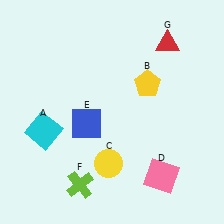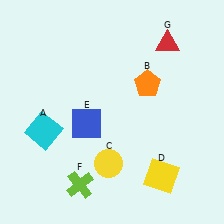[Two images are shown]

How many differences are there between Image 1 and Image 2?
There are 2 differences between the two images.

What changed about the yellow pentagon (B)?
In Image 1, B is yellow. In Image 2, it changed to orange.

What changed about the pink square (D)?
In Image 1, D is pink. In Image 2, it changed to yellow.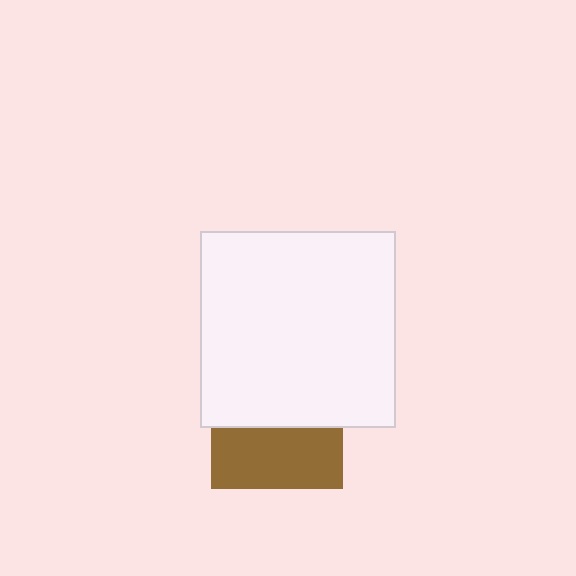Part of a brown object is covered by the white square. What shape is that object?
It is a square.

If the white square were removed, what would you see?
You would see the complete brown square.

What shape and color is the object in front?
The object in front is a white square.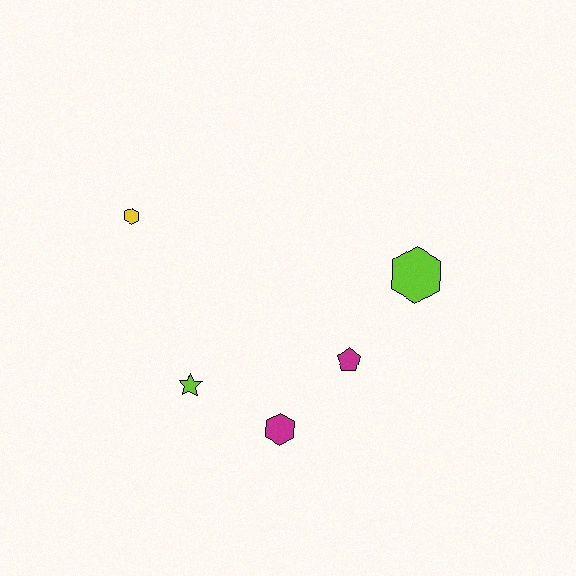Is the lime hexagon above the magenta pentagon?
Yes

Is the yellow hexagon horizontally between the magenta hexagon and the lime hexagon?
No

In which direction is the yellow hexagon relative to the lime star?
The yellow hexagon is above the lime star.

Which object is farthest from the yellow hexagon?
The lime hexagon is farthest from the yellow hexagon.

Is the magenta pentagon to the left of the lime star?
No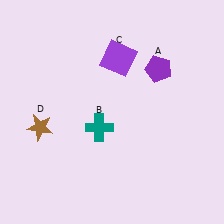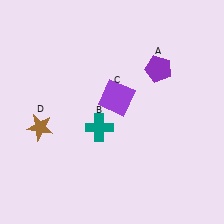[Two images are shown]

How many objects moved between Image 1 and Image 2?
1 object moved between the two images.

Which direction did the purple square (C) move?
The purple square (C) moved down.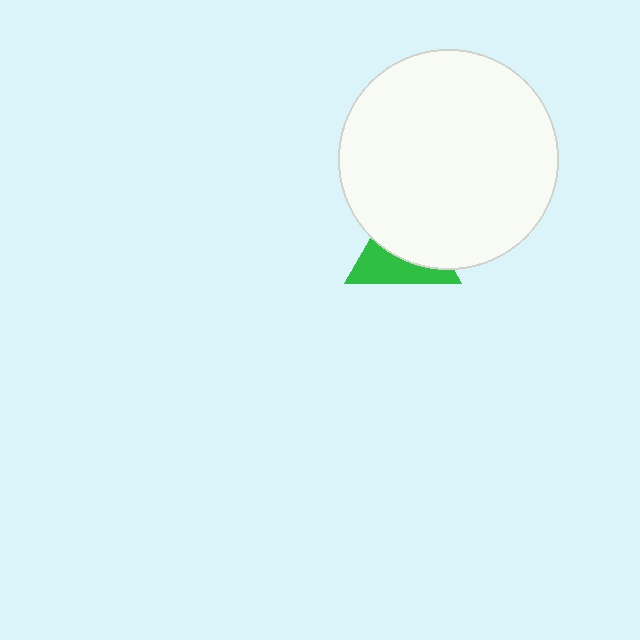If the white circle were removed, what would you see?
You would see the complete green triangle.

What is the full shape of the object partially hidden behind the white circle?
The partially hidden object is a green triangle.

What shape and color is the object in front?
The object in front is a white circle.